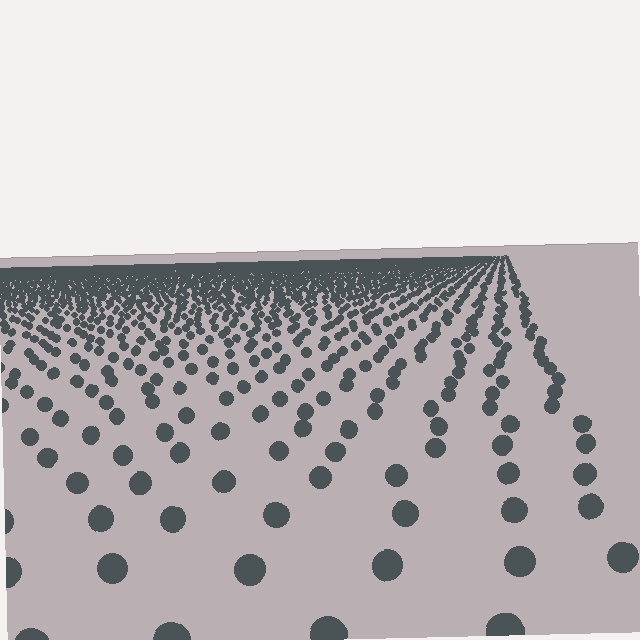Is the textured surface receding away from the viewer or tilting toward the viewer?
The surface is receding away from the viewer. Texture elements get smaller and denser toward the top.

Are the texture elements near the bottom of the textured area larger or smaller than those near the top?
Larger. Near the bottom, elements are closer to the viewer and appear at a bigger on-screen size.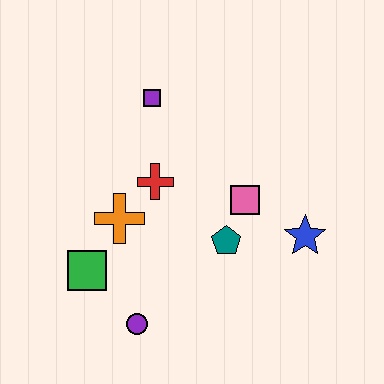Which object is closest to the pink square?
The teal pentagon is closest to the pink square.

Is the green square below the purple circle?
No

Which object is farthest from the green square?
The blue star is farthest from the green square.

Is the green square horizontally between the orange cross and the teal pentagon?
No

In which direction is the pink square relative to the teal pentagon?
The pink square is above the teal pentagon.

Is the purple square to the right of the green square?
Yes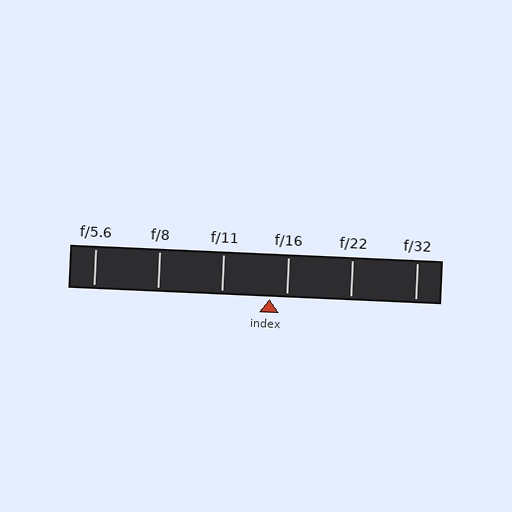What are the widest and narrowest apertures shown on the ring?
The widest aperture shown is f/5.6 and the narrowest is f/32.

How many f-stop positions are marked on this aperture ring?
There are 6 f-stop positions marked.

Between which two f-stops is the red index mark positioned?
The index mark is between f/11 and f/16.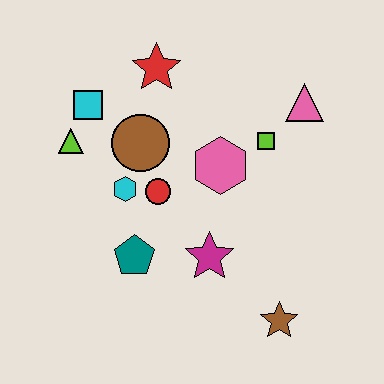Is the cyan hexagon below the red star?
Yes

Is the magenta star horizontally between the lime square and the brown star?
No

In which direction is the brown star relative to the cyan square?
The brown star is below the cyan square.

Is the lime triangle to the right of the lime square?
No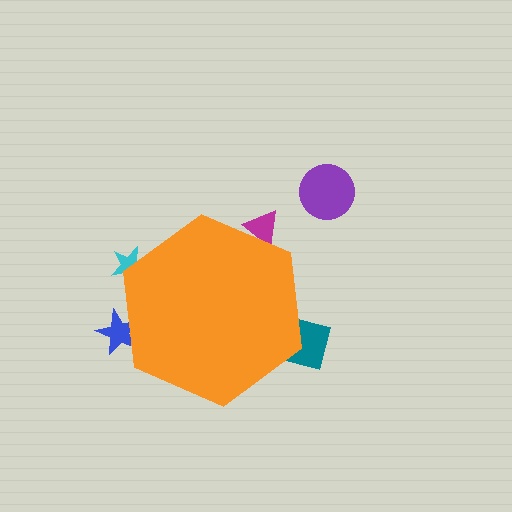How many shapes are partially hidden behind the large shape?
4 shapes are partially hidden.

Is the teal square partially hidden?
Yes, the teal square is partially hidden behind the orange hexagon.